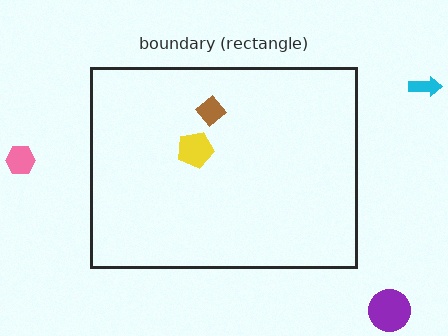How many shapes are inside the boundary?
2 inside, 3 outside.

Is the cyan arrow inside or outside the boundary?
Outside.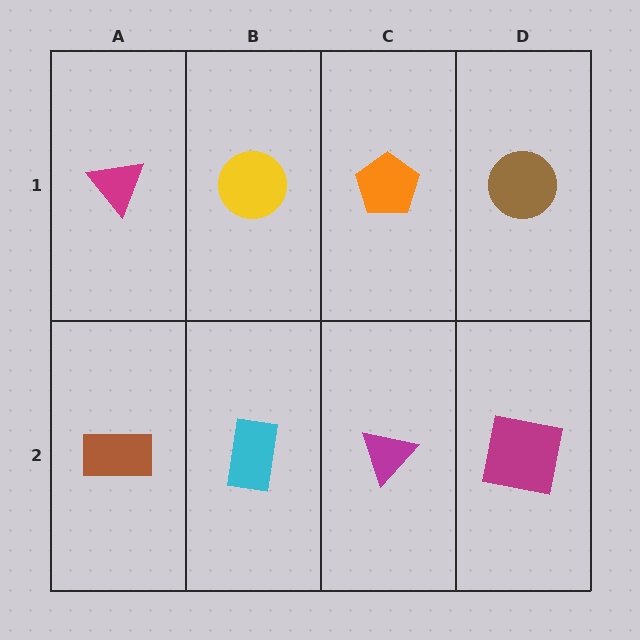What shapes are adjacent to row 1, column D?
A magenta square (row 2, column D), an orange pentagon (row 1, column C).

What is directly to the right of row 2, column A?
A cyan rectangle.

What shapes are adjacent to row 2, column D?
A brown circle (row 1, column D), a magenta triangle (row 2, column C).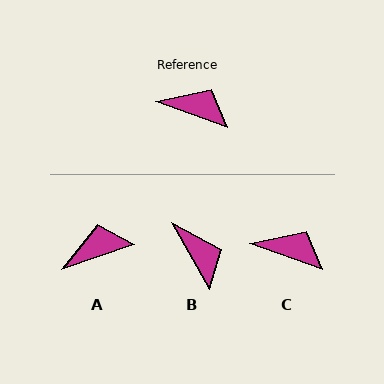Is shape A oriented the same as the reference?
No, it is off by about 39 degrees.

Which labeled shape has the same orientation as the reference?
C.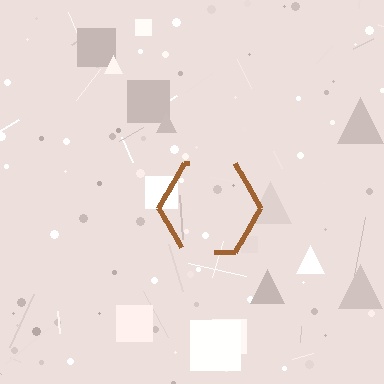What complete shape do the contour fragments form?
The contour fragments form a hexagon.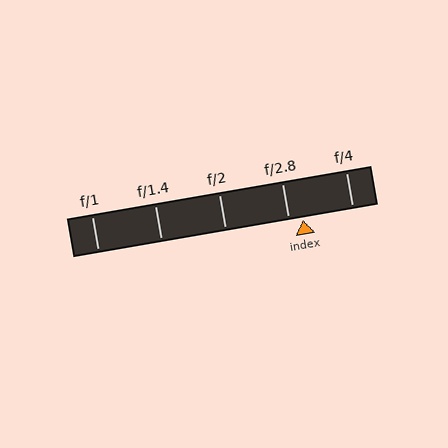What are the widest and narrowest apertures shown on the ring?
The widest aperture shown is f/1 and the narrowest is f/4.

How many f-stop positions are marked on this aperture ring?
There are 5 f-stop positions marked.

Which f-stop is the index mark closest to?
The index mark is closest to f/2.8.